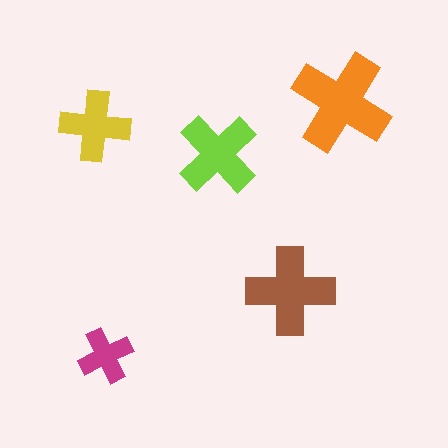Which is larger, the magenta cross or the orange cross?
The orange one.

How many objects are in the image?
There are 5 objects in the image.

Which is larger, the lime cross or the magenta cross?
The lime one.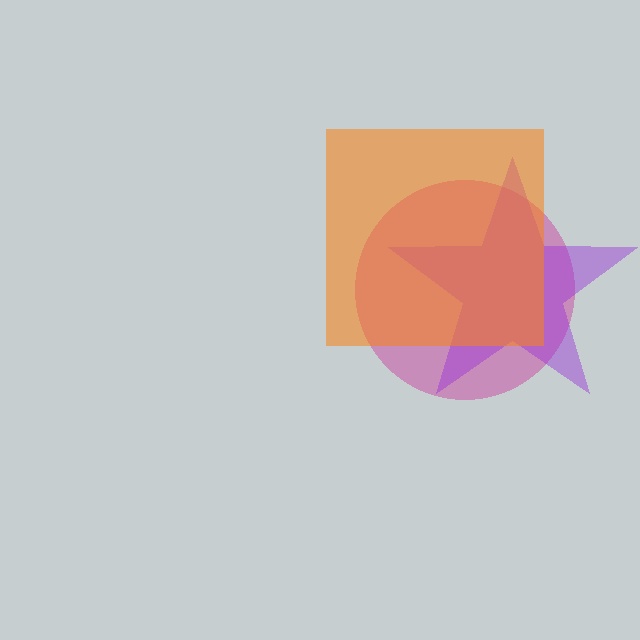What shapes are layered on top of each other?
The layered shapes are: a magenta circle, a purple star, an orange square.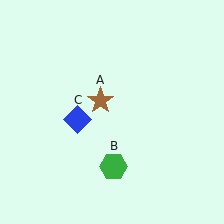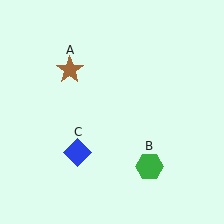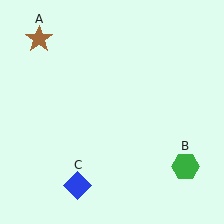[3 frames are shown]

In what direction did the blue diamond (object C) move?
The blue diamond (object C) moved down.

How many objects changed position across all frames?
3 objects changed position: brown star (object A), green hexagon (object B), blue diamond (object C).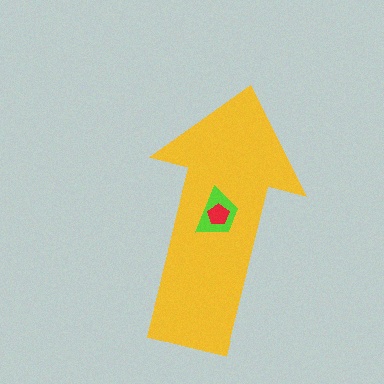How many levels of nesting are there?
3.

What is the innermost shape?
The red pentagon.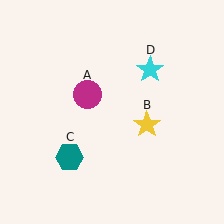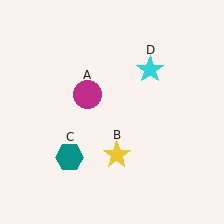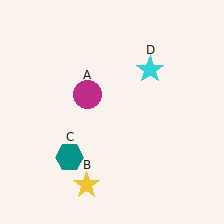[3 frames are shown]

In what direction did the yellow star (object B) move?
The yellow star (object B) moved down and to the left.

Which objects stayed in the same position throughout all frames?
Magenta circle (object A) and teal hexagon (object C) and cyan star (object D) remained stationary.